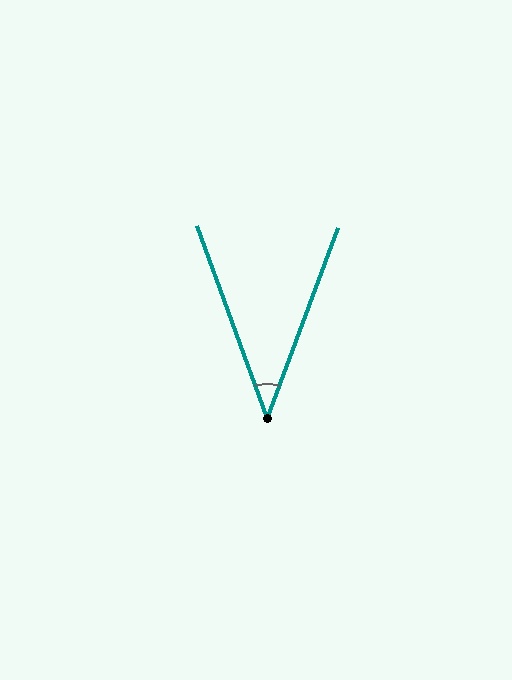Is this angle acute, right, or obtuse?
It is acute.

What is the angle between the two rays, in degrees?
Approximately 40 degrees.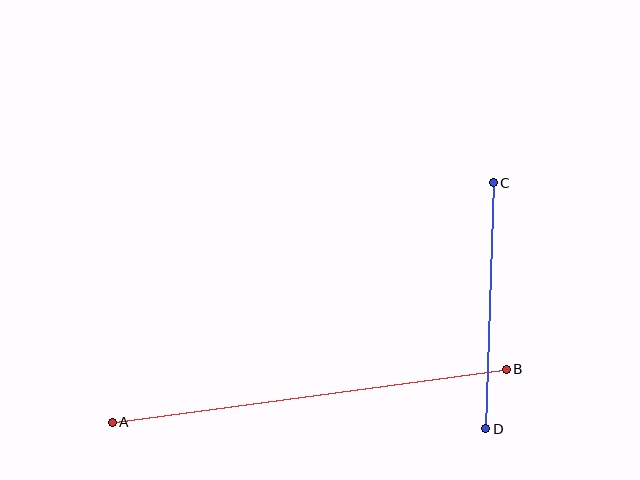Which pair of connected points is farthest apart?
Points A and B are farthest apart.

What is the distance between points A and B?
The distance is approximately 397 pixels.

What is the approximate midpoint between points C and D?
The midpoint is at approximately (489, 306) pixels.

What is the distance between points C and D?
The distance is approximately 246 pixels.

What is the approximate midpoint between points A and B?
The midpoint is at approximately (309, 396) pixels.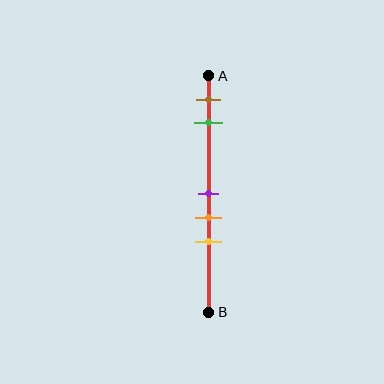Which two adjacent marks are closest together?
The purple and orange marks are the closest adjacent pair.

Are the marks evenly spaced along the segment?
No, the marks are not evenly spaced.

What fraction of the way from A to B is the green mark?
The green mark is approximately 20% (0.2) of the way from A to B.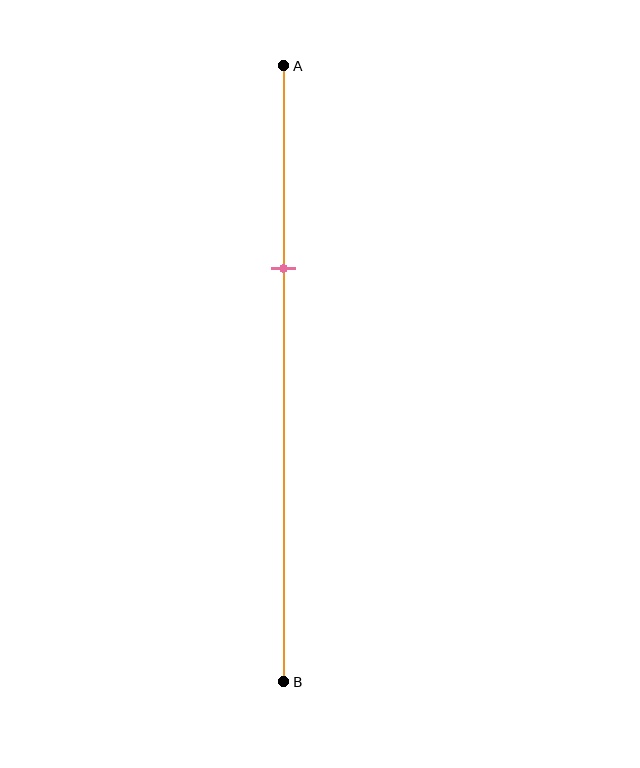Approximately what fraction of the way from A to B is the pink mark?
The pink mark is approximately 35% of the way from A to B.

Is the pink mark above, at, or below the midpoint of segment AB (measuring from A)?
The pink mark is above the midpoint of segment AB.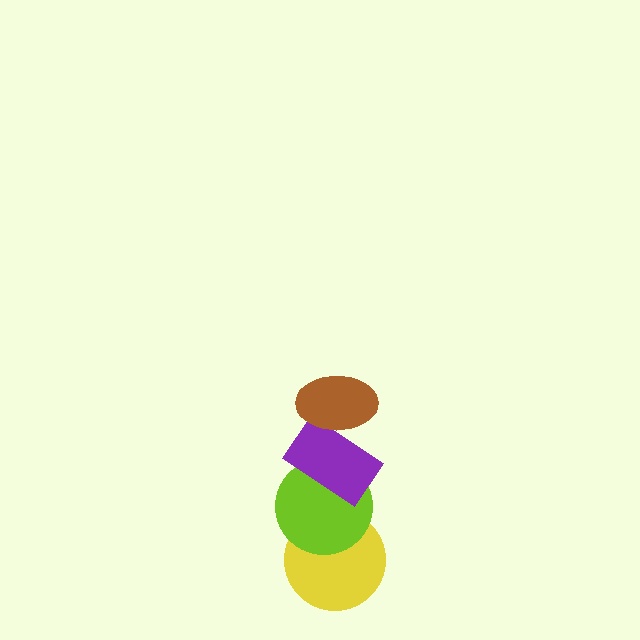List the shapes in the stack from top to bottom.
From top to bottom: the brown ellipse, the purple rectangle, the lime circle, the yellow circle.